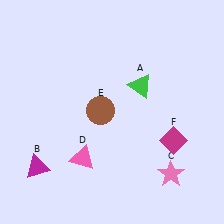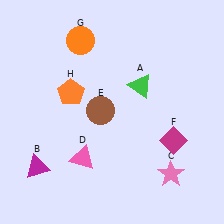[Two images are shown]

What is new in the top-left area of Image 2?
An orange pentagon (H) was added in the top-left area of Image 2.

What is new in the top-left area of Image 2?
An orange circle (G) was added in the top-left area of Image 2.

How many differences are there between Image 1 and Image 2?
There are 2 differences between the two images.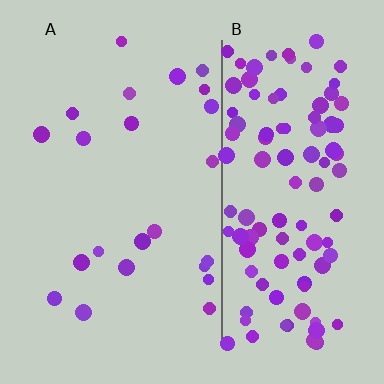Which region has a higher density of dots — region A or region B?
B (the right).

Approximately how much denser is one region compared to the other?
Approximately 5.1× — region B over region A.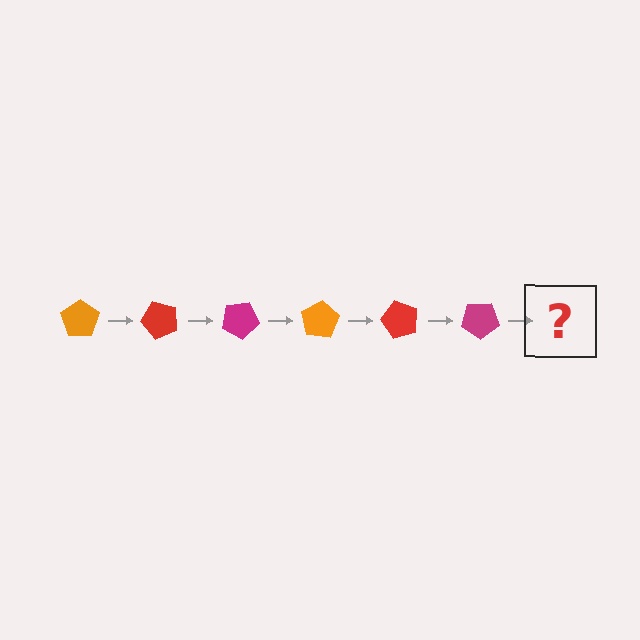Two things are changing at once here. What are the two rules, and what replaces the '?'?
The two rules are that it rotates 50 degrees each step and the color cycles through orange, red, and magenta. The '?' should be an orange pentagon, rotated 300 degrees from the start.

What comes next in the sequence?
The next element should be an orange pentagon, rotated 300 degrees from the start.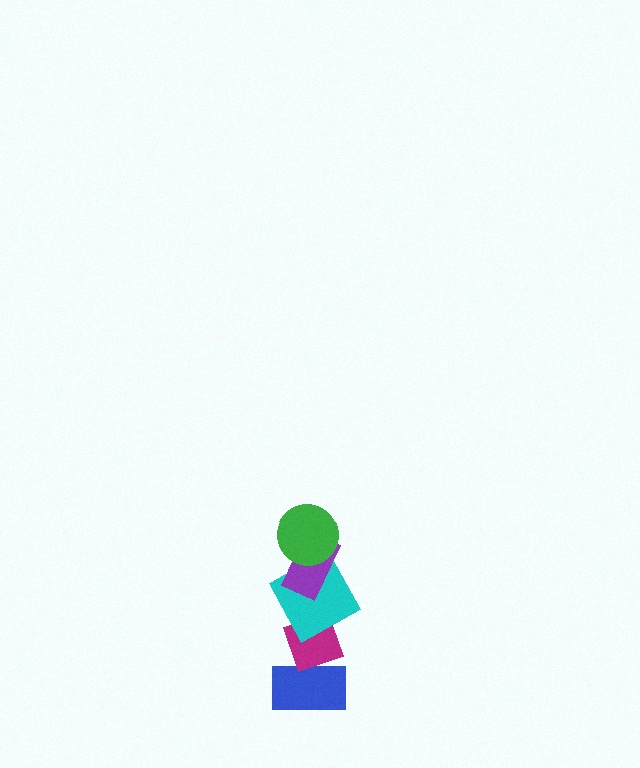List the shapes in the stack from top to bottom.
From top to bottom: the green circle, the purple rectangle, the cyan square, the magenta diamond, the blue rectangle.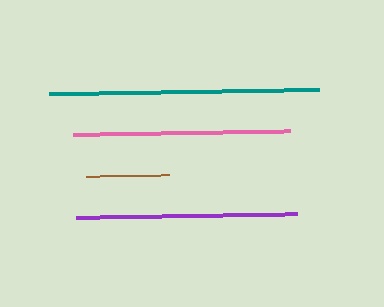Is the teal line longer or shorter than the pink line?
The teal line is longer than the pink line.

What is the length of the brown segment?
The brown segment is approximately 83 pixels long.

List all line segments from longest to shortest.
From longest to shortest: teal, purple, pink, brown.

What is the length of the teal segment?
The teal segment is approximately 270 pixels long.